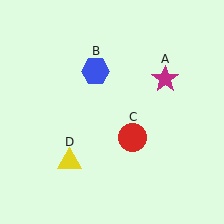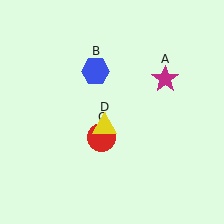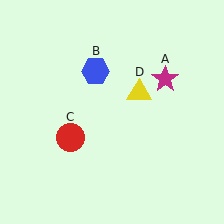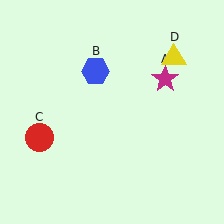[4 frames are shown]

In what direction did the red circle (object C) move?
The red circle (object C) moved left.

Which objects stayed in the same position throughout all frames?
Magenta star (object A) and blue hexagon (object B) remained stationary.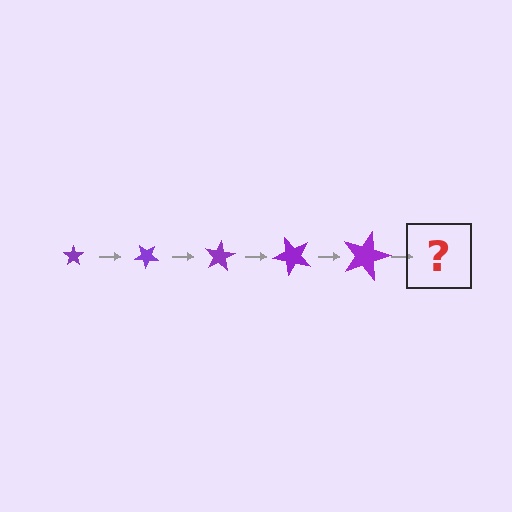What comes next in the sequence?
The next element should be a star, larger than the previous one and rotated 200 degrees from the start.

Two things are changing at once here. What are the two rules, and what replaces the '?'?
The two rules are that the star grows larger each step and it rotates 40 degrees each step. The '?' should be a star, larger than the previous one and rotated 200 degrees from the start.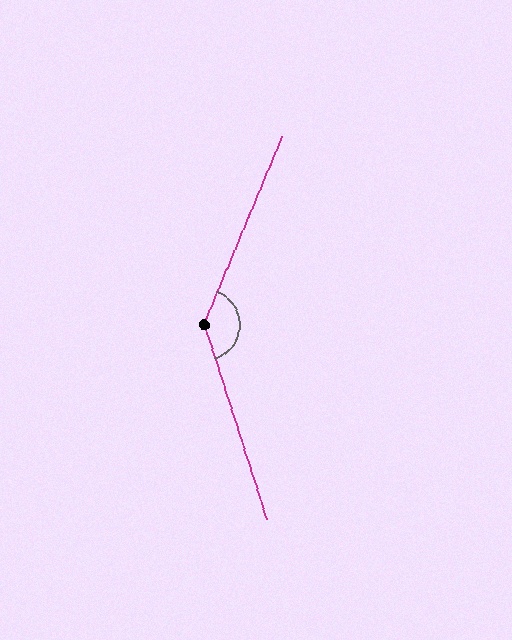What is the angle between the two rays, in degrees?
Approximately 139 degrees.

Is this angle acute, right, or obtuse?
It is obtuse.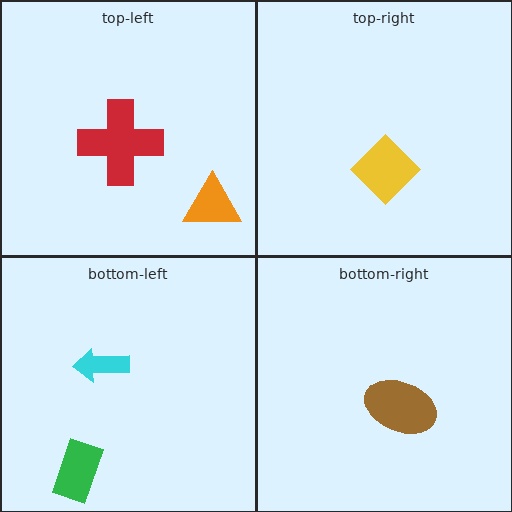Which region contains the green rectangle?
The bottom-left region.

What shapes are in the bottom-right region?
The brown ellipse.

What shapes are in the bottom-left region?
The green rectangle, the cyan arrow.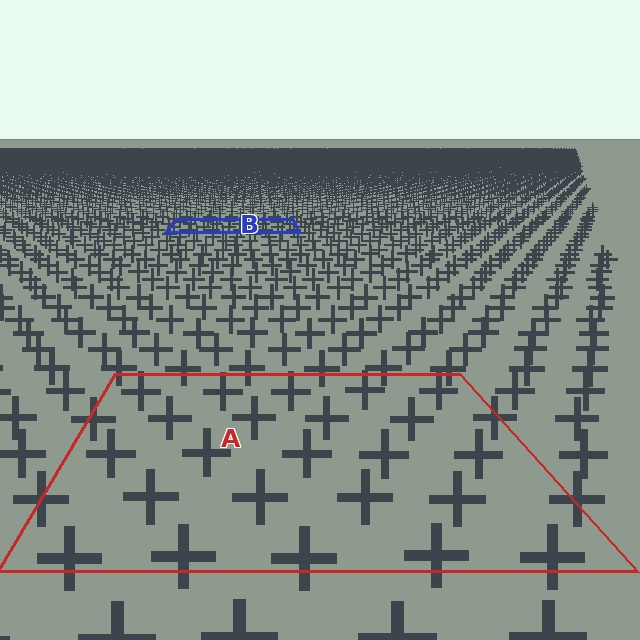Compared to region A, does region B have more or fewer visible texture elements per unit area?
Region B has more texture elements per unit area — they are packed more densely because it is farther away.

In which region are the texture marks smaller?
The texture marks are smaller in region B, because it is farther away.